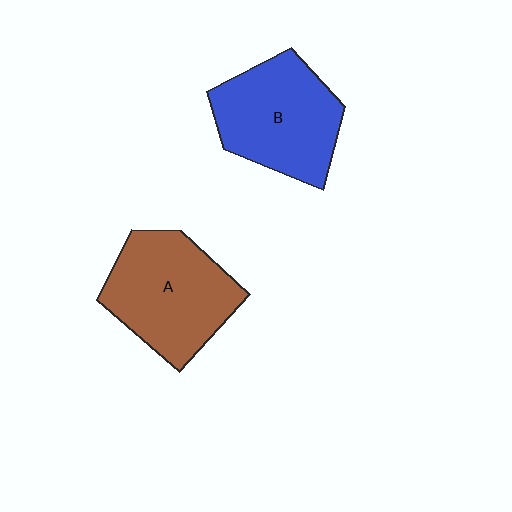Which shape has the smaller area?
Shape B (blue).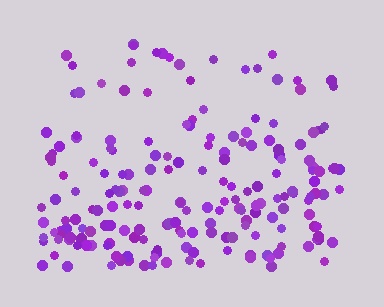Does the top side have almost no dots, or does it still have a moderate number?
Still a moderate number, just noticeably fewer than the bottom.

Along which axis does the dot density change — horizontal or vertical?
Vertical.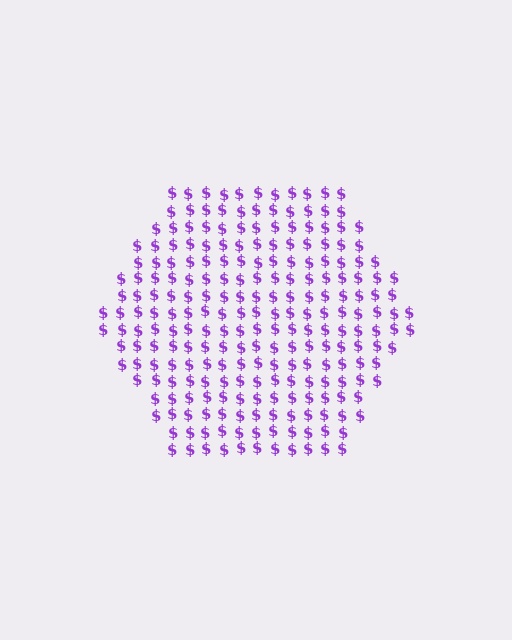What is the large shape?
The large shape is a hexagon.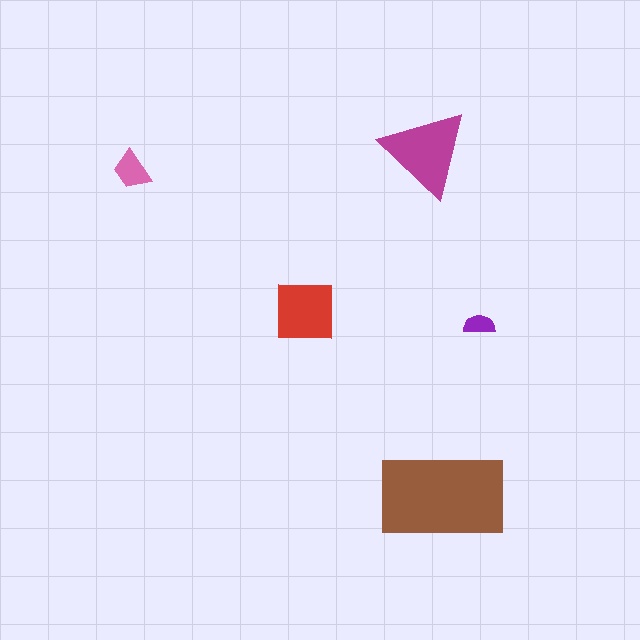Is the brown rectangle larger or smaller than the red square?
Larger.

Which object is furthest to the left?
The pink trapezoid is leftmost.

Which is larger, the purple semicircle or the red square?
The red square.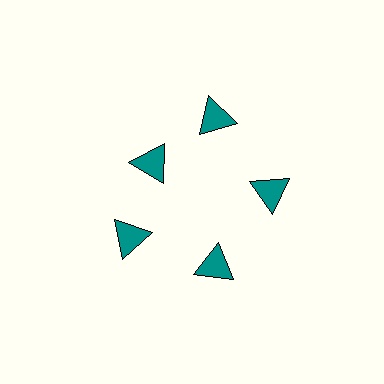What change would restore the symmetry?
The symmetry would be restored by moving it outward, back onto the ring so that all 5 triangles sit at equal angles and equal distance from the center.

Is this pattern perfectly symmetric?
No. The 5 teal triangles are arranged in a ring, but one element near the 10 o'clock position is pulled inward toward the center, breaking the 5-fold rotational symmetry.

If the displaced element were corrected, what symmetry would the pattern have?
It would have 5-fold rotational symmetry — the pattern would map onto itself every 72 degrees.